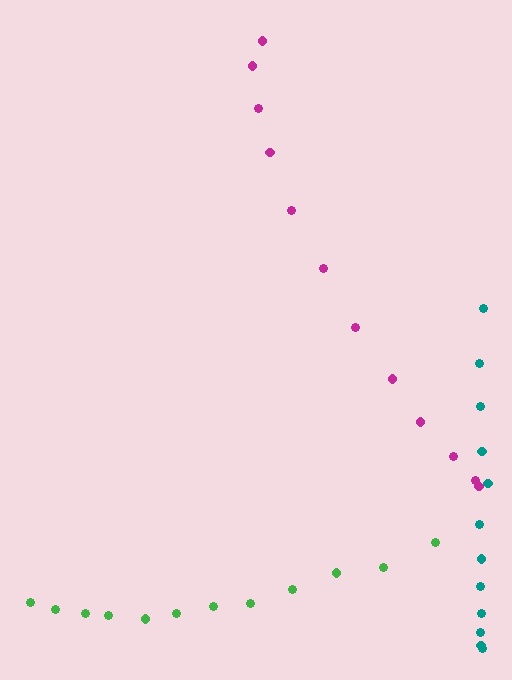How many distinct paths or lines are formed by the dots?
There are 3 distinct paths.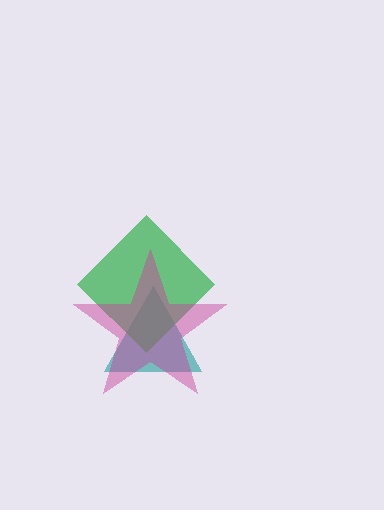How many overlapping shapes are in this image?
There are 3 overlapping shapes in the image.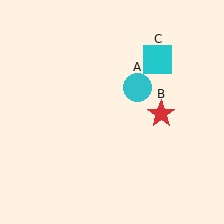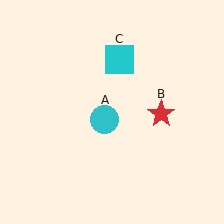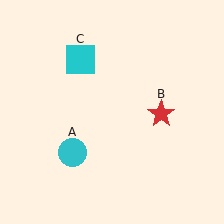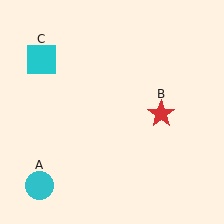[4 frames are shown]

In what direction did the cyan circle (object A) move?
The cyan circle (object A) moved down and to the left.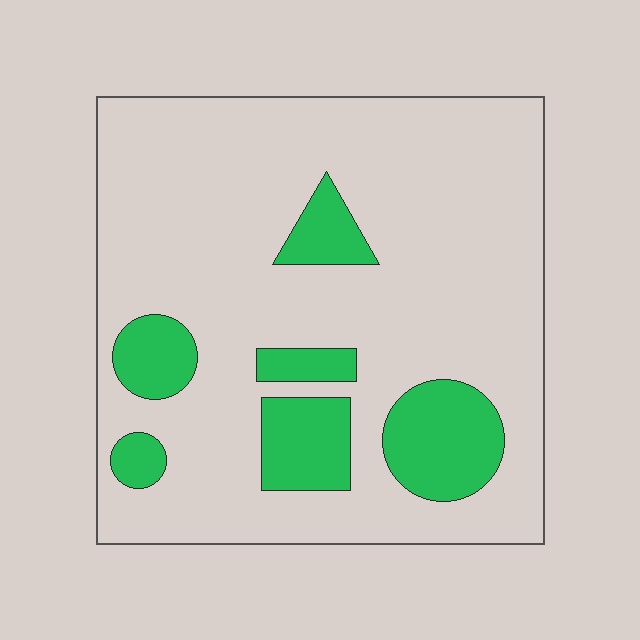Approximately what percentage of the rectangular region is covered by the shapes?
Approximately 20%.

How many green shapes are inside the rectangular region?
6.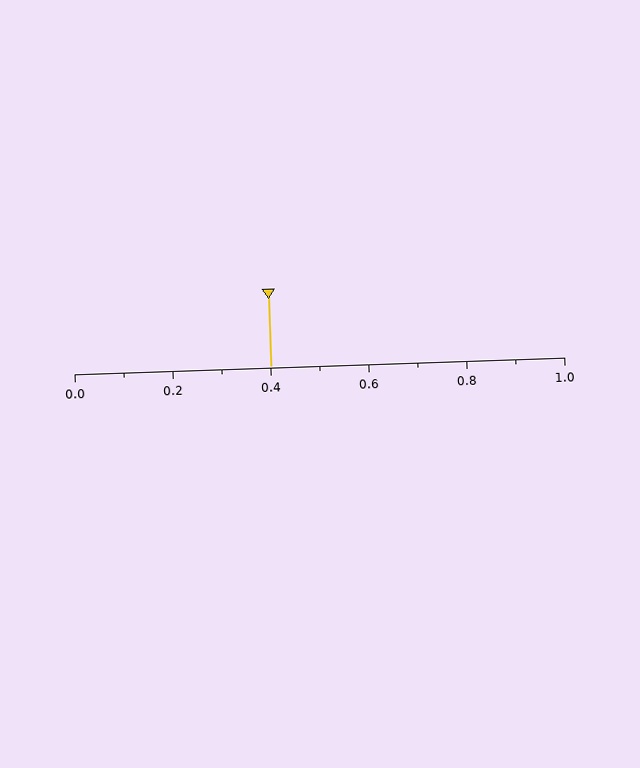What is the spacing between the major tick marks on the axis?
The major ticks are spaced 0.2 apart.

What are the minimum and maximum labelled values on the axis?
The axis runs from 0.0 to 1.0.